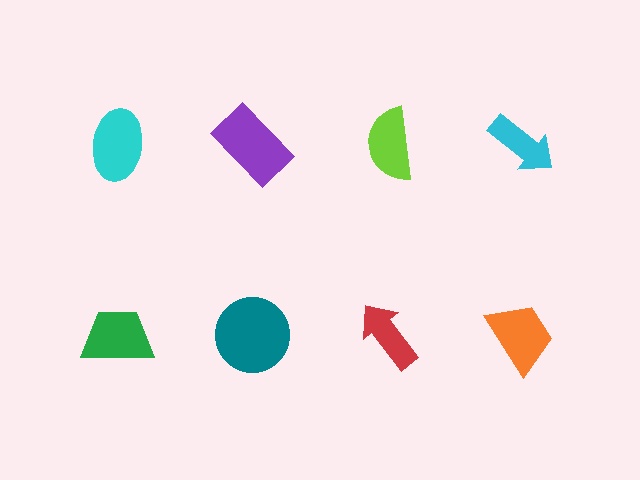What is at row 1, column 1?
A cyan ellipse.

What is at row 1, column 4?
A cyan arrow.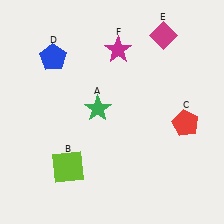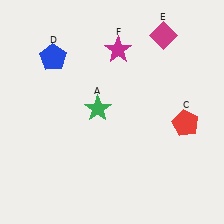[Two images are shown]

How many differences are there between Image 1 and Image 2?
There is 1 difference between the two images.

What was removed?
The lime square (B) was removed in Image 2.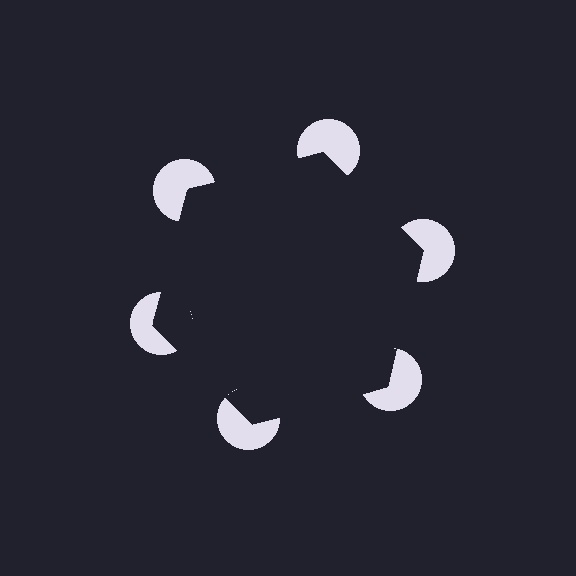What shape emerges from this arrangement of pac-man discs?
An illusory hexagon — its edges are inferred from the aligned wedge cuts in the pac-man discs, not physically drawn.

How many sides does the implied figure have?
6 sides.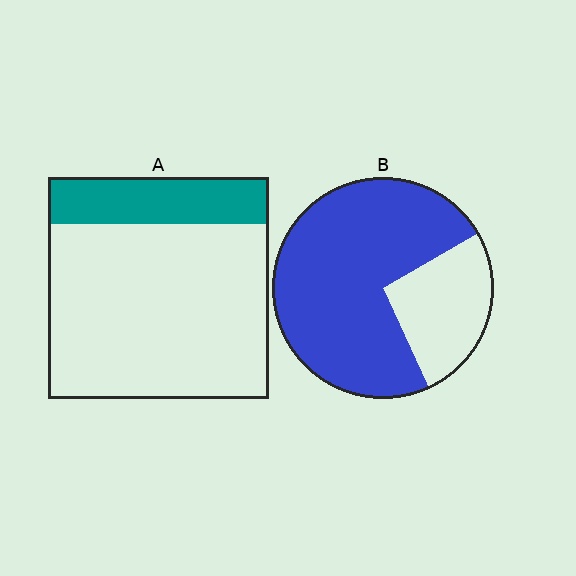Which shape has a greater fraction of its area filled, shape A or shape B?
Shape B.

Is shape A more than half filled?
No.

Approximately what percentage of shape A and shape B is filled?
A is approximately 20% and B is approximately 75%.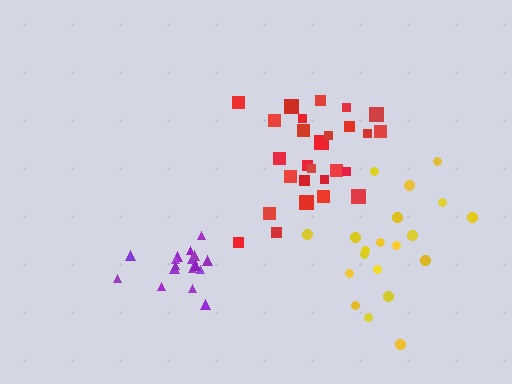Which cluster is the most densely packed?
Purple.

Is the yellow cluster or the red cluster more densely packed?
Red.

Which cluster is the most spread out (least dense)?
Yellow.